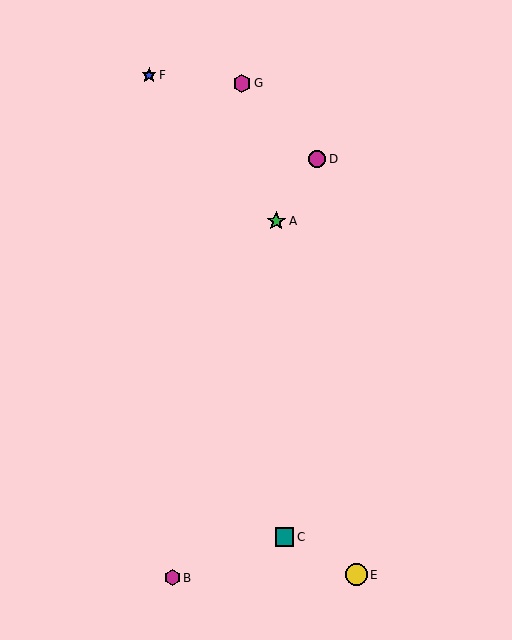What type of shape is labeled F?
Shape F is a blue star.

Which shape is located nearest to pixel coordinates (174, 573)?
The magenta hexagon (labeled B) at (172, 578) is nearest to that location.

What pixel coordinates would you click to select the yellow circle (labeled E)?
Click at (356, 575) to select the yellow circle E.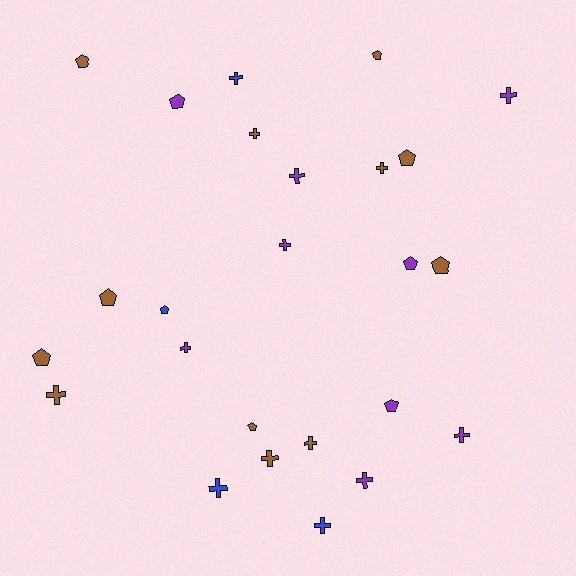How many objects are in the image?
There are 25 objects.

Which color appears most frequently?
Brown, with 12 objects.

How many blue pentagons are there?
There is 1 blue pentagon.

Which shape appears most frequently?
Cross, with 14 objects.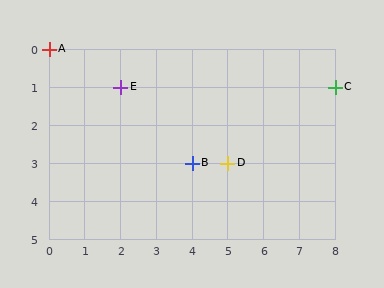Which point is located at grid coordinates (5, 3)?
Point D is at (5, 3).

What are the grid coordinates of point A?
Point A is at grid coordinates (0, 0).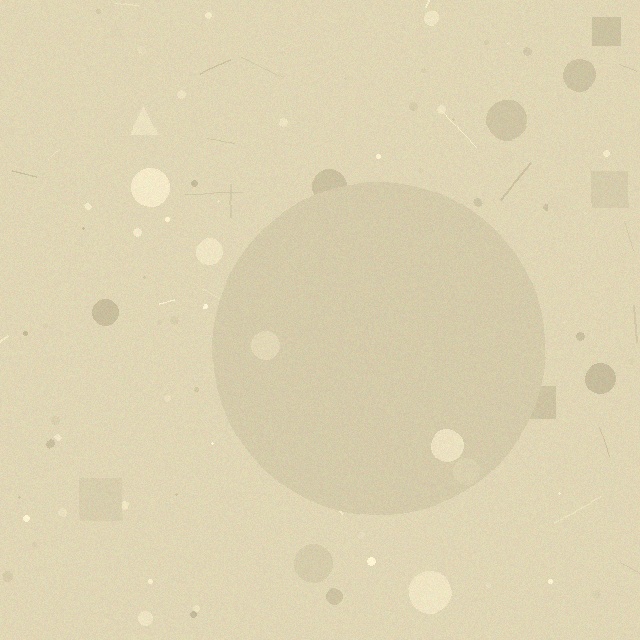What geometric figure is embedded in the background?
A circle is embedded in the background.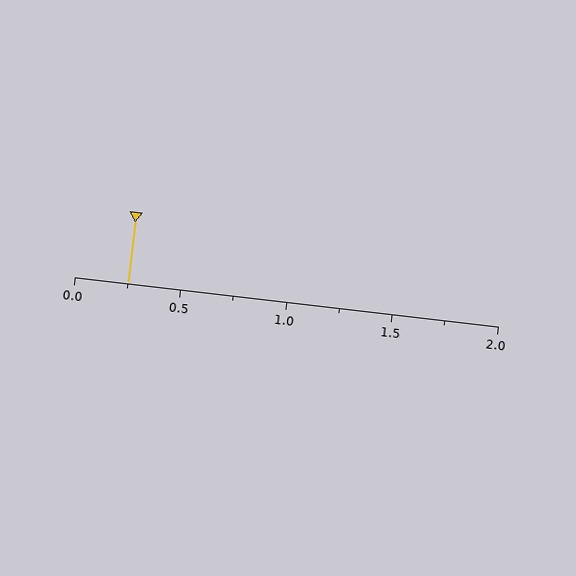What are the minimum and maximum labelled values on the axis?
The axis runs from 0.0 to 2.0.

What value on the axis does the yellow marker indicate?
The marker indicates approximately 0.25.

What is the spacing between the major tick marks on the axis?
The major ticks are spaced 0.5 apart.